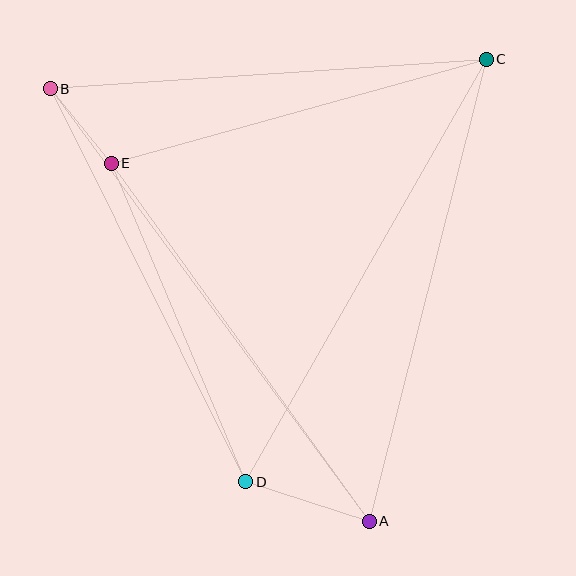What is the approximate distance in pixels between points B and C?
The distance between B and C is approximately 437 pixels.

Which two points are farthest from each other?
Points A and B are farthest from each other.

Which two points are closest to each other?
Points B and E are closest to each other.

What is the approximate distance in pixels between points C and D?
The distance between C and D is approximately 487 pixels.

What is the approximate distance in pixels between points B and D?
The distance between B and D is approximately 439 pixels.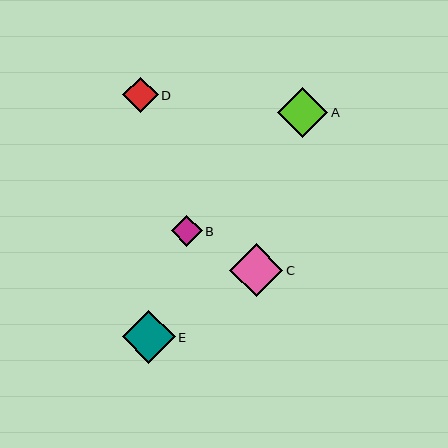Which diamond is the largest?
Diamond E is the largest with a size of approximately 53 pixels.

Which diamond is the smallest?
Diamond B is the smallest with a size of approximately 31 pixels.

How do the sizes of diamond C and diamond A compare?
Diamond C and diamond A are approximately the same size.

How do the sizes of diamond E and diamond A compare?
Diamond E and diamond A are approximately the same size.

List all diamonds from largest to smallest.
From largest to smallest: E, C, A, D, B.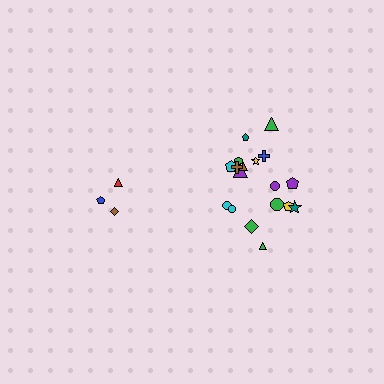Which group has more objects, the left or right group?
The right group.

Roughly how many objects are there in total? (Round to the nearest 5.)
Roughly 20 objects in total.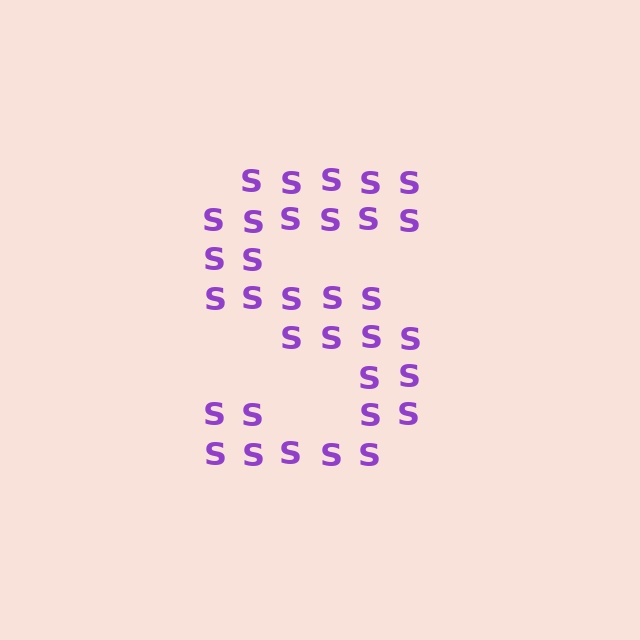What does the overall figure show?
The overall figure shows the letter S.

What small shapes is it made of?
It is made of small letter S's.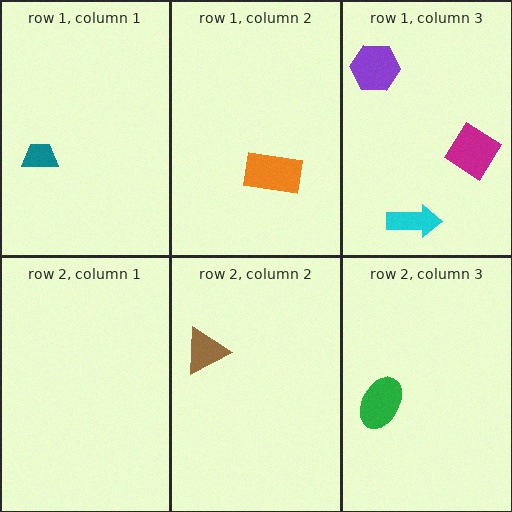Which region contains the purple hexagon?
The row 1, column 3 region.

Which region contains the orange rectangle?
The row 1, column 2 region.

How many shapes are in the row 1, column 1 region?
1.